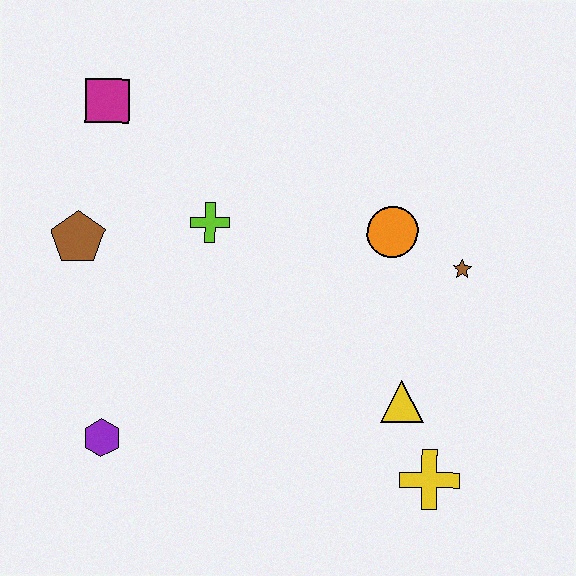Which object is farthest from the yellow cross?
The magenta square is farthest from the yellow cross.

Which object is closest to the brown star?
The orange circle is closest to the brown star.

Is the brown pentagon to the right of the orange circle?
No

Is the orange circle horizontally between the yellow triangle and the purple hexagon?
Yes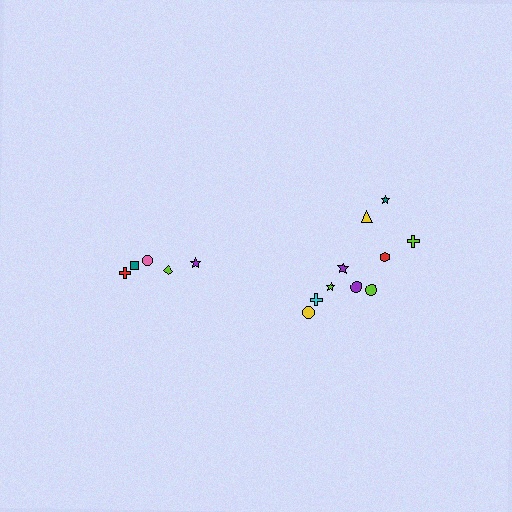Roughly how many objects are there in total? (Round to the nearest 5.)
Roughly 15 objects in total.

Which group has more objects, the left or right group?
The right group.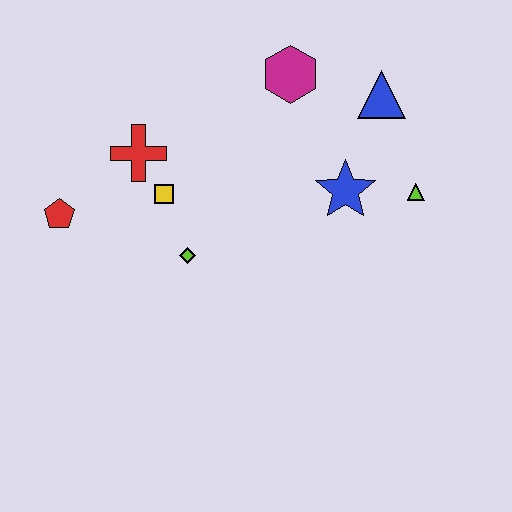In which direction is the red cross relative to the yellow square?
The red cross is above the yellow square.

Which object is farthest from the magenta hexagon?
The red pentagon is farthest from the magenta hexagon.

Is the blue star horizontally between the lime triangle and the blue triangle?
No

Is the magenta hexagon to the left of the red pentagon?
No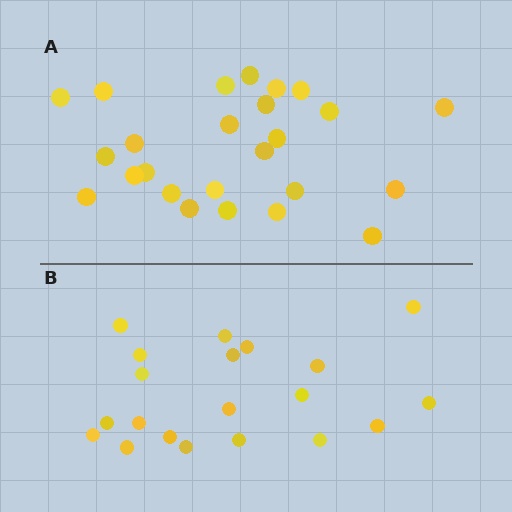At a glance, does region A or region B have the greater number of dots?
Region A (the top region) has more dots.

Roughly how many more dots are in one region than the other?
Region A has about 5 more dots than region B.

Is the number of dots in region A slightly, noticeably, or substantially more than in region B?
Region A has noticeably more, but not dramatically so. The ratio is roughly 1.2 to 1.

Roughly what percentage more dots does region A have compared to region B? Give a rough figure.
About 25% more.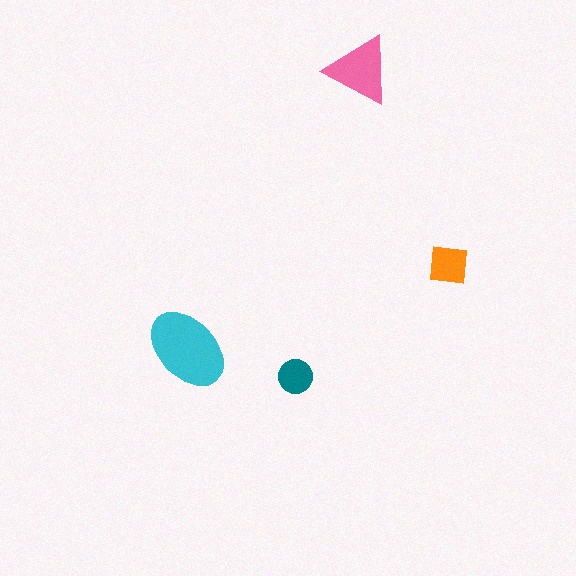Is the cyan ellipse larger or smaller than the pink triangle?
Larger.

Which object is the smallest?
The teal circle.